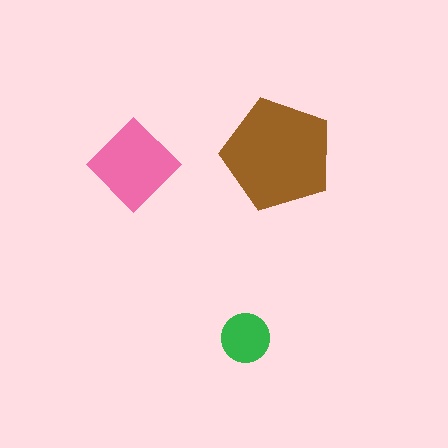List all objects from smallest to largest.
The green circle, the pink diamond, the brown pentagon.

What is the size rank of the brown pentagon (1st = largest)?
1st.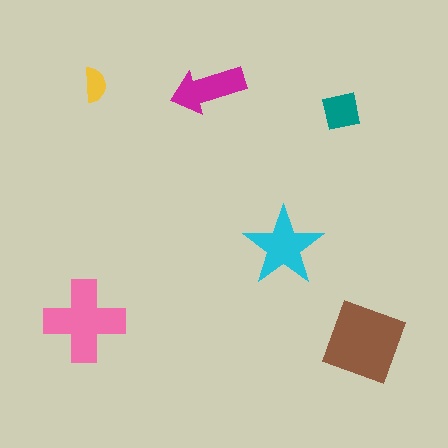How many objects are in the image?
There are 6 objects in the image.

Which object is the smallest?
The yellow semicircle.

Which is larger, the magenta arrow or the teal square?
The magenta arrow.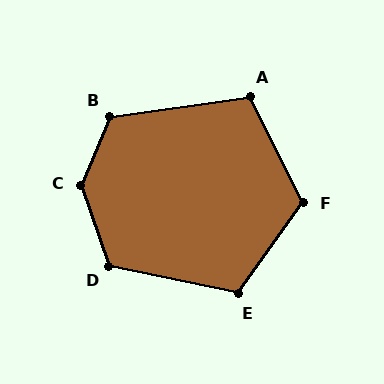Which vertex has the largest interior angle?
C, at approximately 138 degrees.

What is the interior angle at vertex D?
Approximately 121 degrees (obtuse).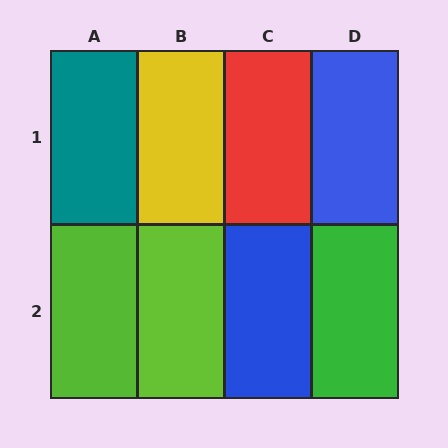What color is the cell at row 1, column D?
Blue.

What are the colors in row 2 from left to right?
Lime, lime, blue, green.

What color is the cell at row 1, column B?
Yellow.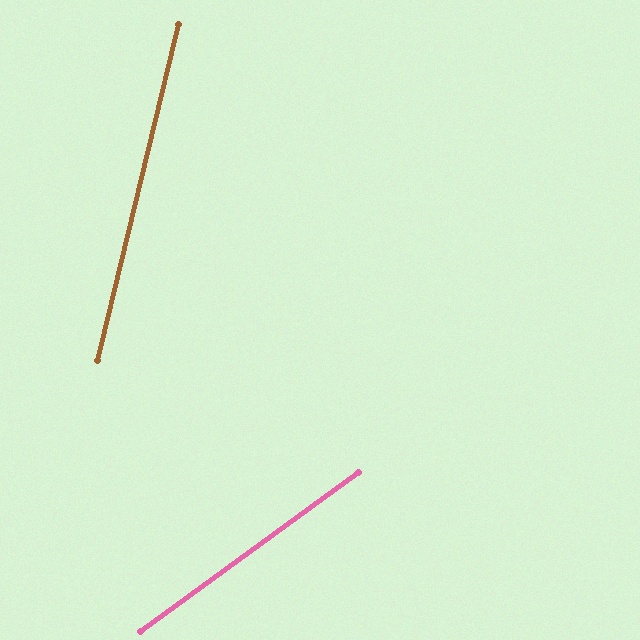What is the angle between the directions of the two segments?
Approximately 40 degrees.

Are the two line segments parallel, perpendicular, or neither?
Neither parallel nor perpendicular — they differ by about 40°.